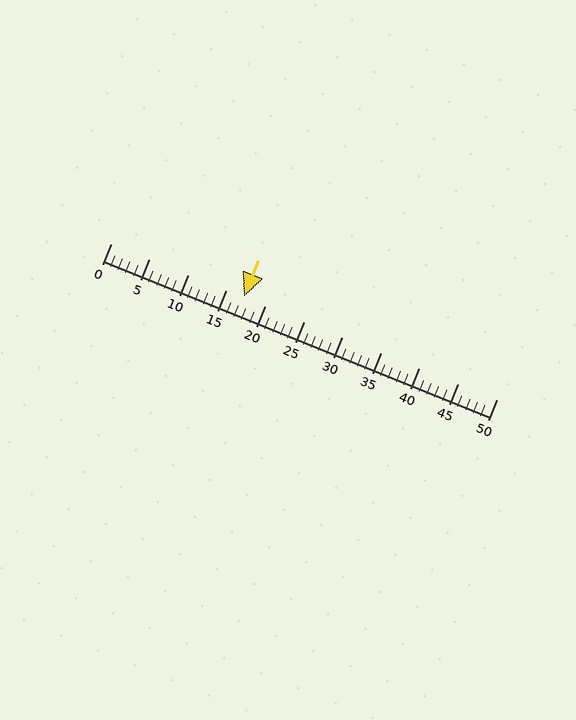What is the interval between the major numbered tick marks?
The major tick marks are spaced 5 units apart.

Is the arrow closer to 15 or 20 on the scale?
The arrow is closer to 15.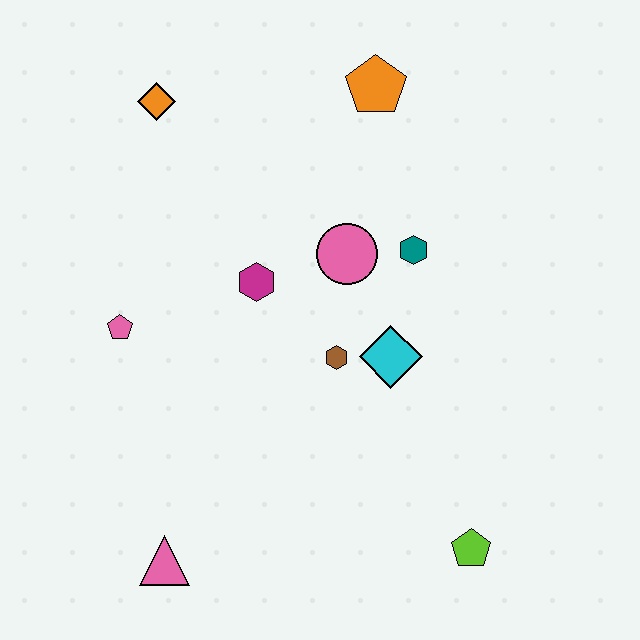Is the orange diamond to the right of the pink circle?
No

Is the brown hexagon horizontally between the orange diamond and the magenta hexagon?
No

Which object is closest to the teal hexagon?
The pink circle is closest to the teal hexagon.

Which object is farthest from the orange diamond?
The lime pentagon is farthest from the orange diamond.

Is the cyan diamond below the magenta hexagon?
Yes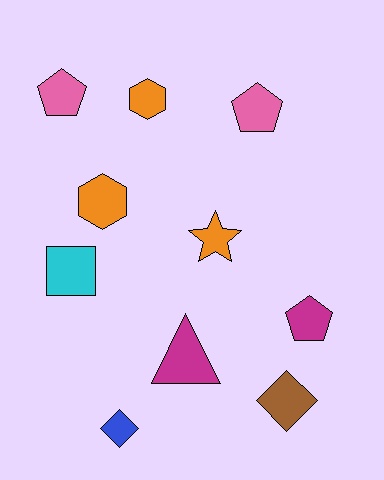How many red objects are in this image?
There are no red objects.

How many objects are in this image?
There are 10 objects.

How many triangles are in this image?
There is 1 triangle.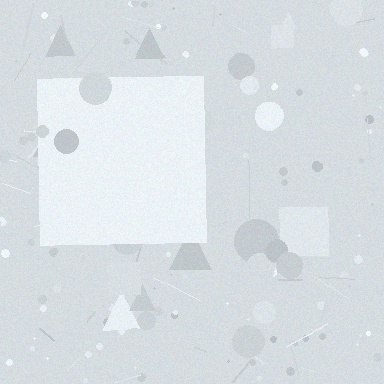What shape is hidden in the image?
A square is hidden in the image.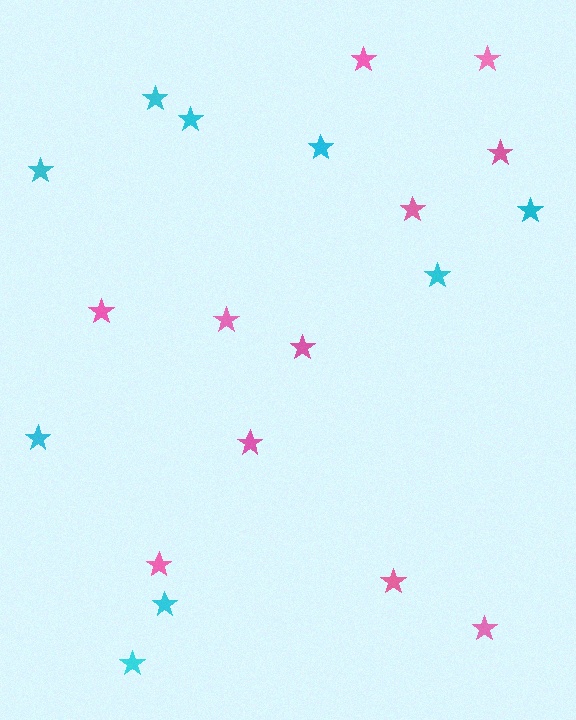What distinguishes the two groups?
There are 2 groups: one group of pink stars (11) and one group of cyan stars (9).